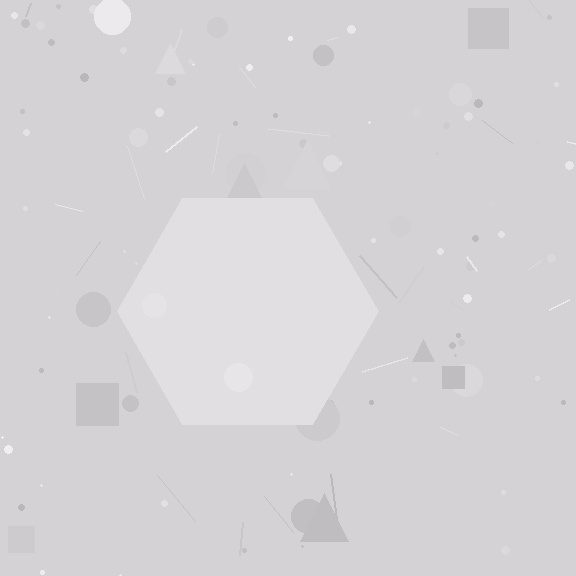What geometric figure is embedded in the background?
A hexagon is embedded in the background.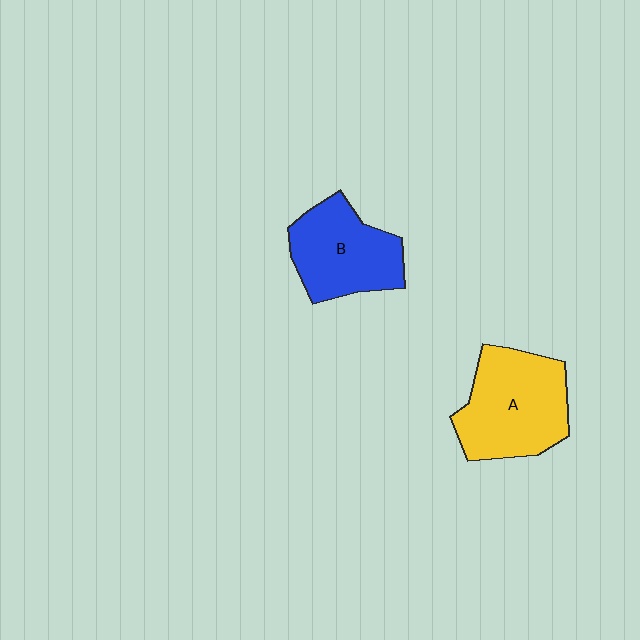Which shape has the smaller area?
Shape B (blue).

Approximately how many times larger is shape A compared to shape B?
Approximately 1.2 times.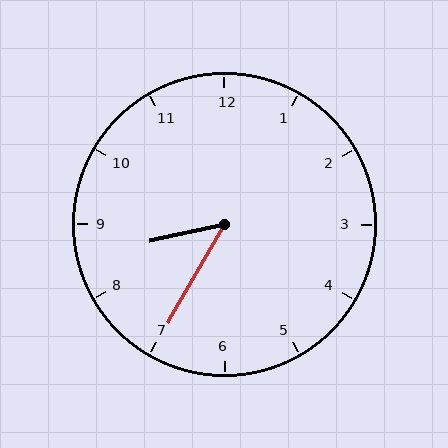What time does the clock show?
8:35.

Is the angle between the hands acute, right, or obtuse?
It is acute.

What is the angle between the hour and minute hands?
Approximately 48 degrees.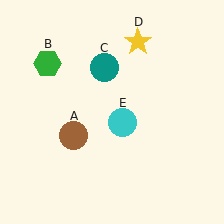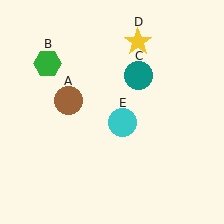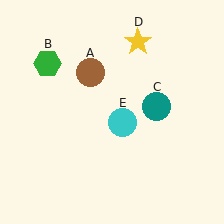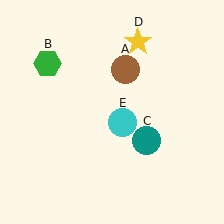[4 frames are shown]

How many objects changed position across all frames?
2 objects changed position: brown circle (object A), teal circle (object C).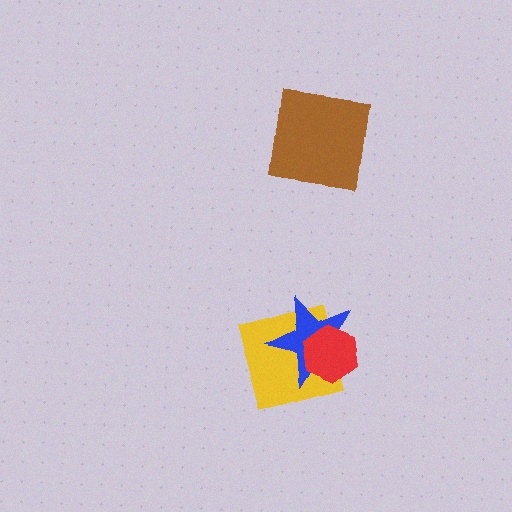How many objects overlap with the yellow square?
2 objects overlap with the yellow square.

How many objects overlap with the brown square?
0 objects overlap with the brown square.